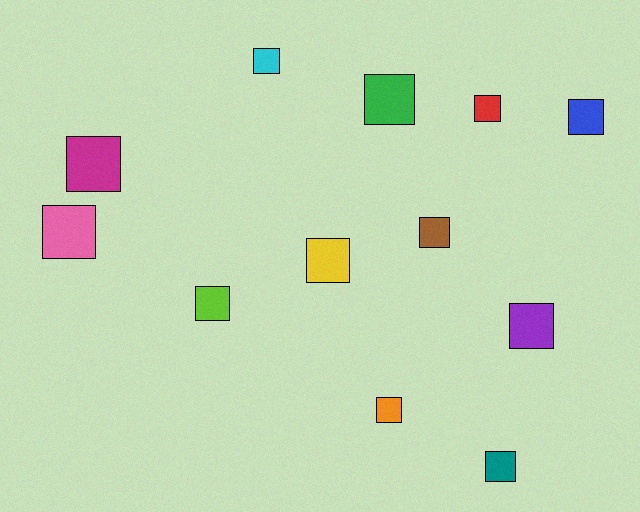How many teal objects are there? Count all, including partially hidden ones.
There is 1 teal object.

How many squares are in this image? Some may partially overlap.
There are 12 squares.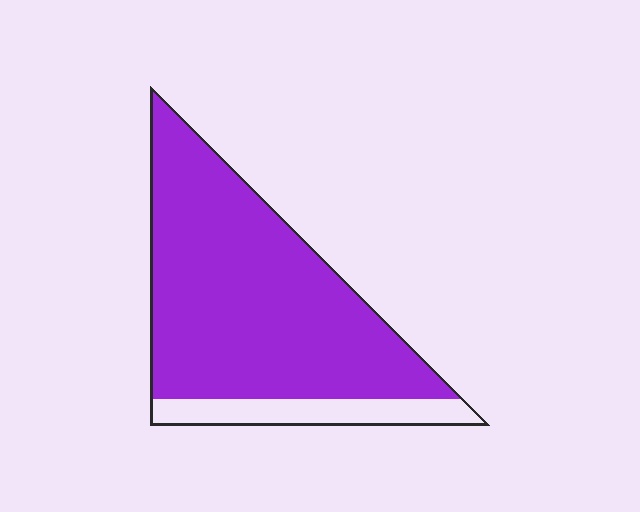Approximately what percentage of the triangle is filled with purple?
Approximately 85%.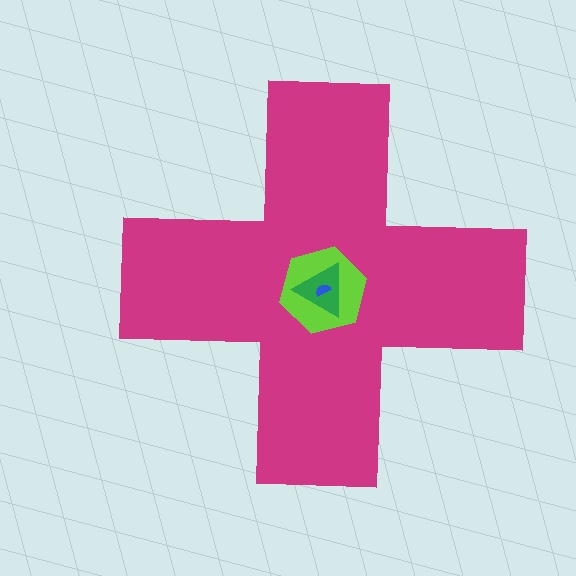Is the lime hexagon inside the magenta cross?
Yes.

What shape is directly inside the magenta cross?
The lime hexagon.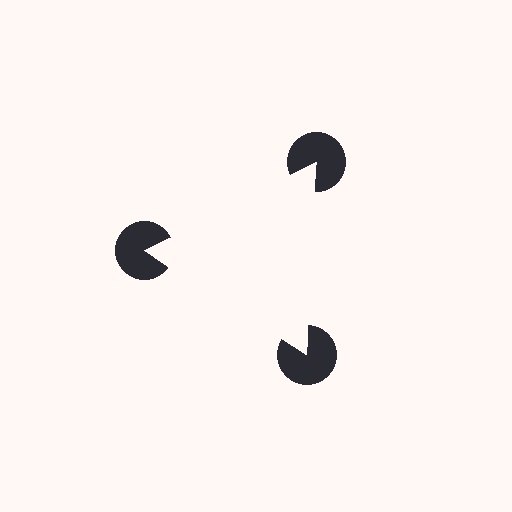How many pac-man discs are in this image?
There are 3 — one at each vertex of the illusory triangle.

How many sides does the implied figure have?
3 sides.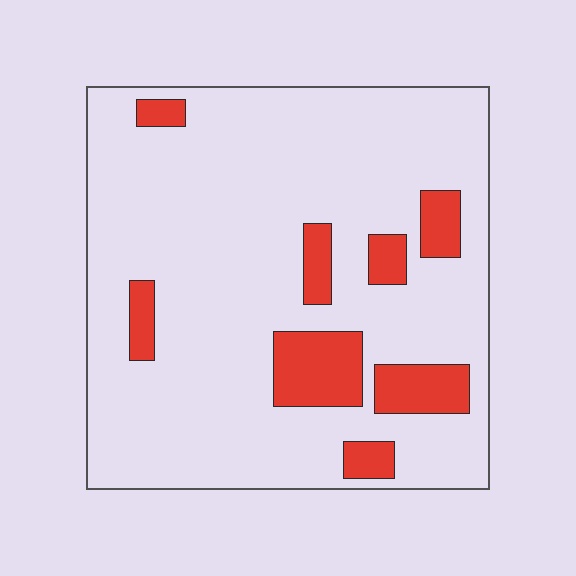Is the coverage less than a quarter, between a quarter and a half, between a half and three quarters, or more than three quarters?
Less than a quarter.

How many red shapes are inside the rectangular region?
8.